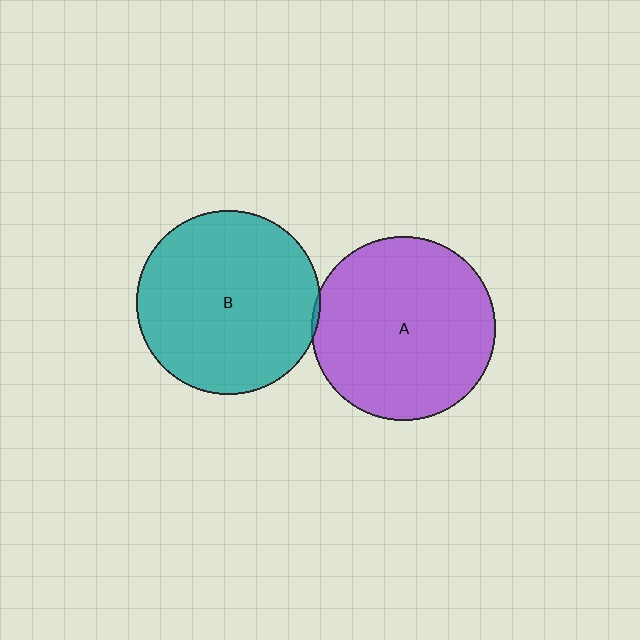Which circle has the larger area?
Circle B (teal).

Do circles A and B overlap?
Yes.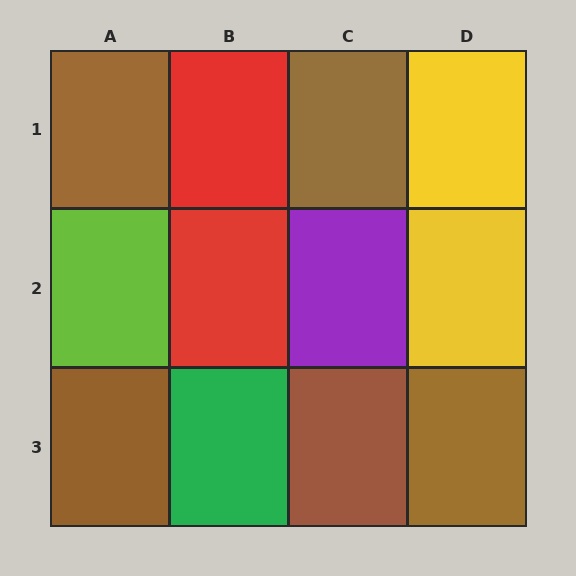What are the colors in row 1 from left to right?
Brown, red, brown, yellow.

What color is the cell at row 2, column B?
Red.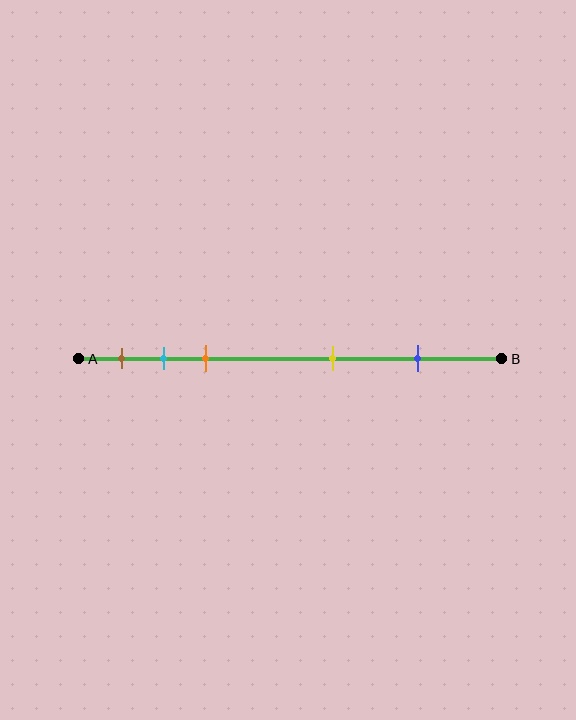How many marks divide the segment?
There are 5 marks dividing the segment.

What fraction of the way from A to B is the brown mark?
The brown mark is approximately 10% (0.1) of the way from A to B.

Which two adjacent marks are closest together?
The cyan and orange marks are the closest adjacent pair.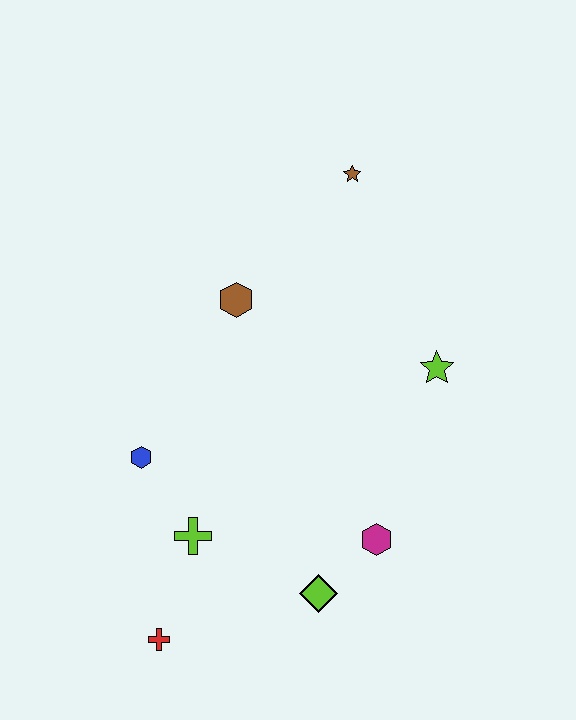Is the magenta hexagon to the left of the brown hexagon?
No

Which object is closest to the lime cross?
The blue hexagon is closest to the lime cross.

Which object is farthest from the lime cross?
The brown star is farthest from the lime cross.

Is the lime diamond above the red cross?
Yes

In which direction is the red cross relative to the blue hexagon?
The red cross is below the blue hexagon.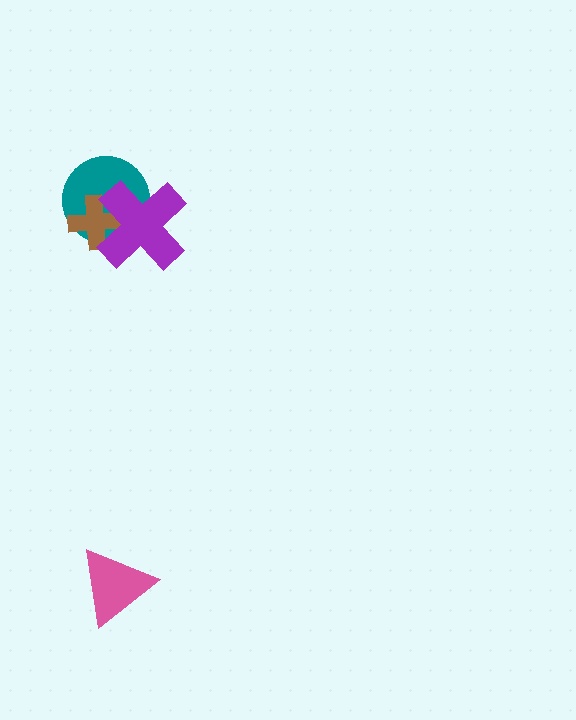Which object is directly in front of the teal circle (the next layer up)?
The brown cross is directly in front of the teal circle.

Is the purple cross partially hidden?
No, no other shape covers it.